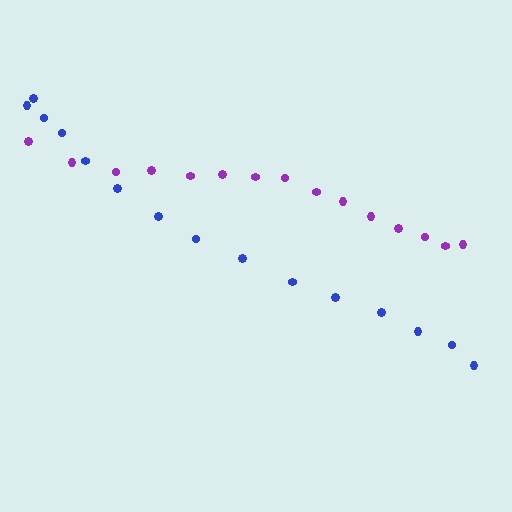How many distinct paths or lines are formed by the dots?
There are 2 distinct paths.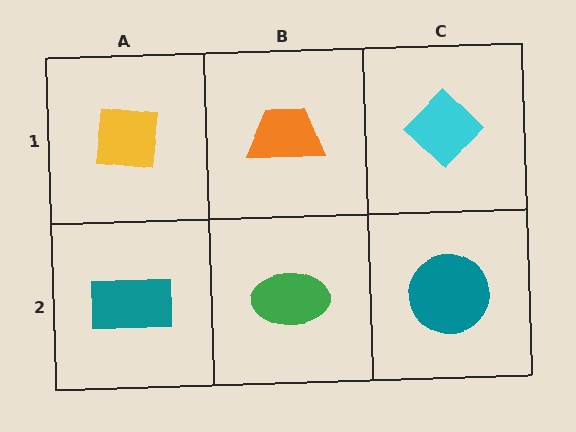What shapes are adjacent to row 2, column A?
A yellow square (row 1, column A), a green ellipse (row 2, column B).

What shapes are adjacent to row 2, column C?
A cyan diamond (row 1, column C), a green ellipse (row 2, column B).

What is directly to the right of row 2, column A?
A green ellipse.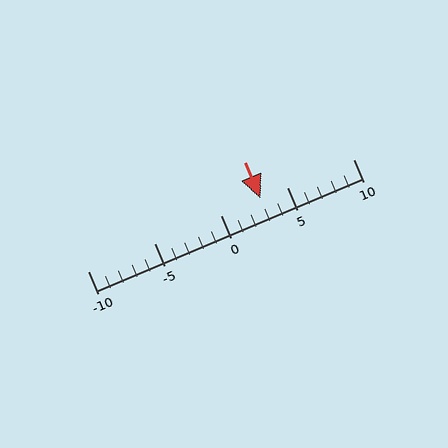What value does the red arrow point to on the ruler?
The red arrow points to approximately 3.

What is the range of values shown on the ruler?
The ruler shows values from -10 to 10.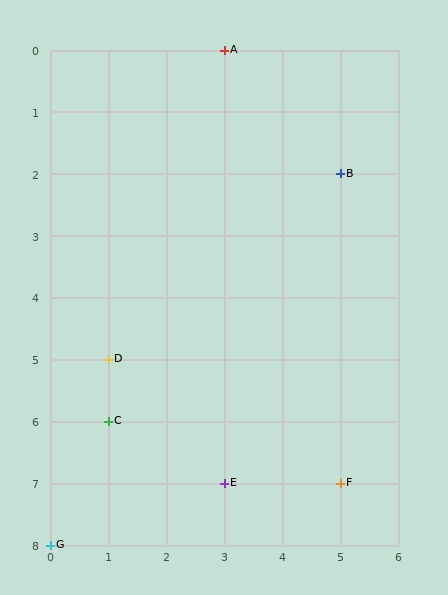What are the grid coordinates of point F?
Point F is at grid coordinates (5, 7).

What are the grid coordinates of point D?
Point D is at grid coordinates (1, 5).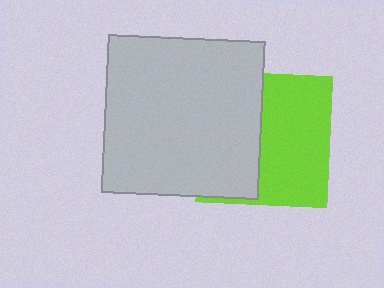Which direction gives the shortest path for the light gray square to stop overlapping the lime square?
Moving left gives the shortest separation.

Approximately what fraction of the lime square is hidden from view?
Roughly 47% of the lime square is hidden behind the light gray square.